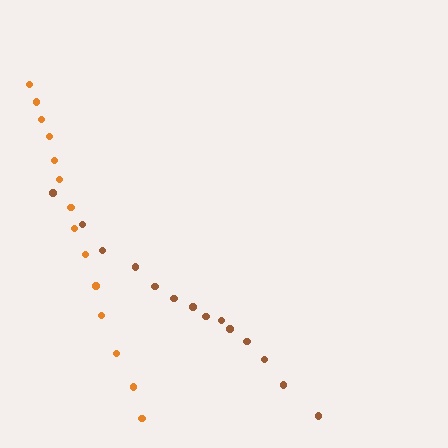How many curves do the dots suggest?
There are 2 distinct paths.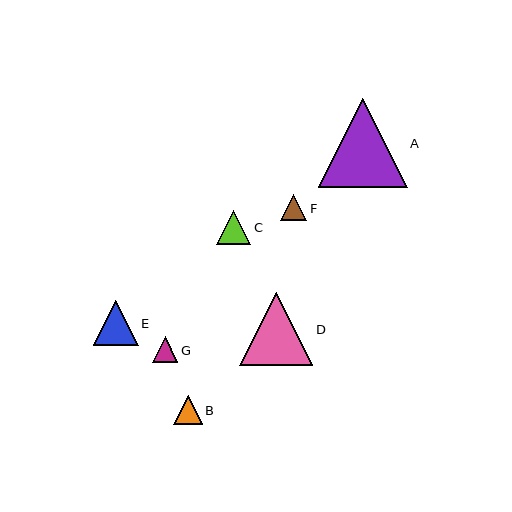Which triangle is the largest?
Triangle A is the largest with a size of approximately 89 pixels.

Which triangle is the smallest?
Triangle G is the smallest with a size of approximately 26 pixels.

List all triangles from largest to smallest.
From largest to smallest: A, D, E, C, B, F, G.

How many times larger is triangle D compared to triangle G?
Triangle D is approximately 2.8 times the size of triangle G.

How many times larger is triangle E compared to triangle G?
Triangle E is approximately 1.8 times the size of triangle G.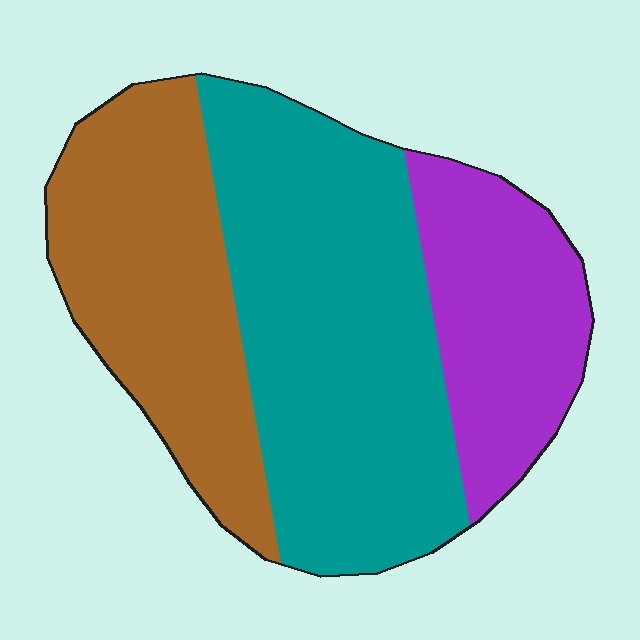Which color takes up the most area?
Teal, at roughly 45%.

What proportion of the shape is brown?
Brown covers around 30% of the shape.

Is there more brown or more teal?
Teal.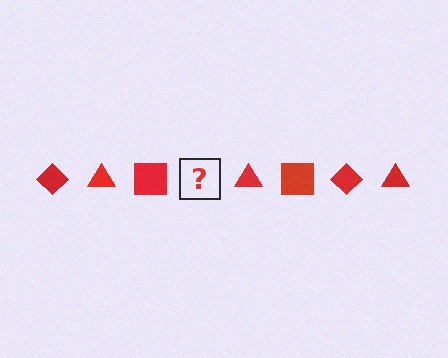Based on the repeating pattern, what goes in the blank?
The blank should be a red diamond.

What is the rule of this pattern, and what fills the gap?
The rule is that the pattern cycles through diamond, triangle, square shapes in red. The gap should be filled with a red diamond.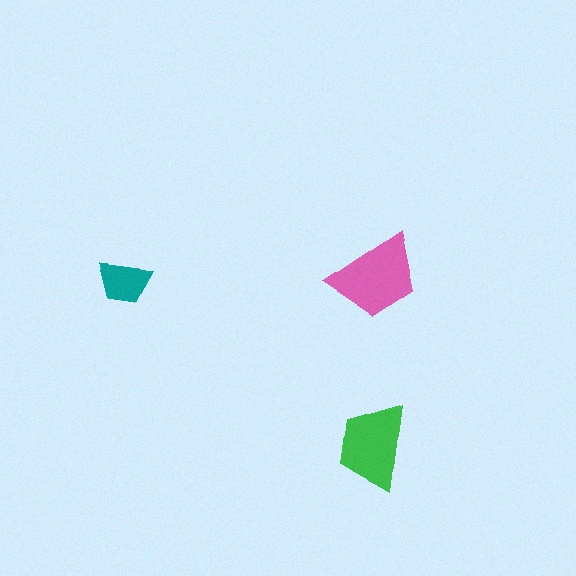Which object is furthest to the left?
The teal trapezoid is leftmost.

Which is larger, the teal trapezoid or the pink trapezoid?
The pink one.